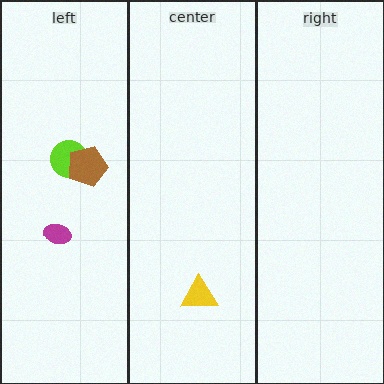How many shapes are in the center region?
1.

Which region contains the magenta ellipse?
The left region.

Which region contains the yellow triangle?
The center region.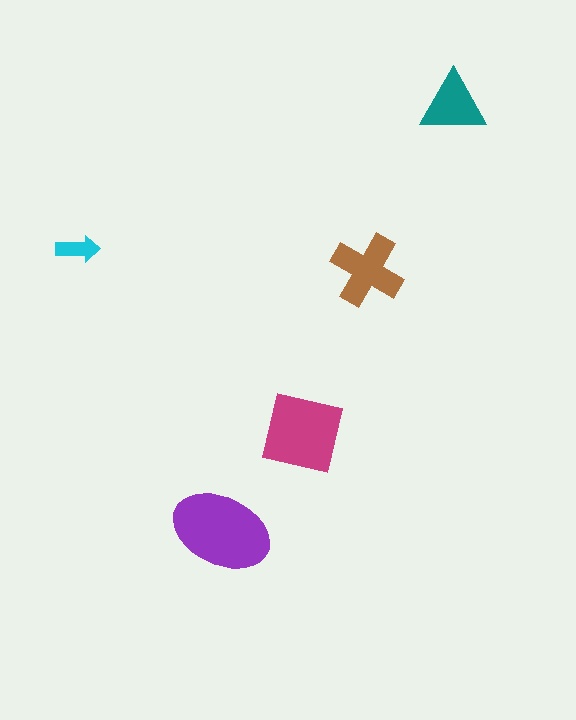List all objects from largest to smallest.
The purple ellipse, the magenta square, the brown cross, the teal triangle, the cyan arrow.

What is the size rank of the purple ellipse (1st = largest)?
1st.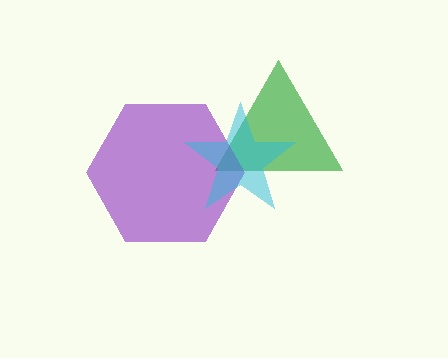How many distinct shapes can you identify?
There are 3 distinct shapes: a green triangle, a purple hexagon, a cyan star.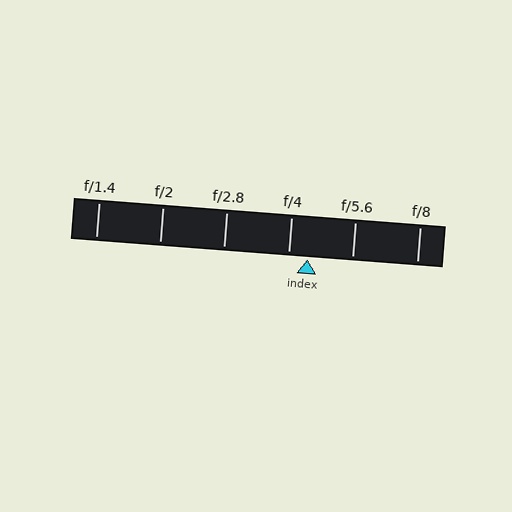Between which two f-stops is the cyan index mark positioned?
The index mark is between f/4 and f/5.6.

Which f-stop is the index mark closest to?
The index mark is closest to f/4.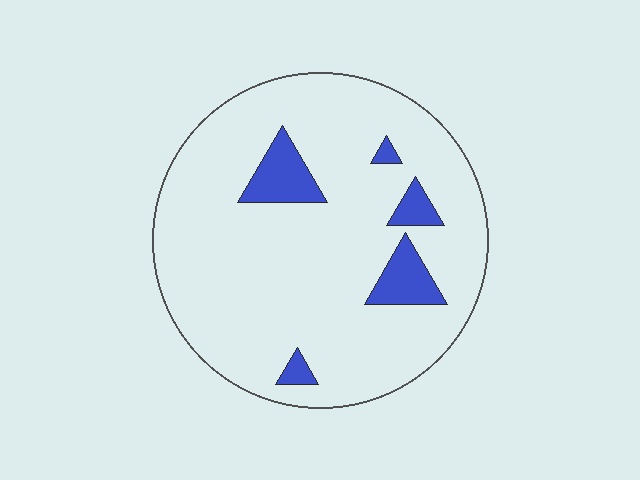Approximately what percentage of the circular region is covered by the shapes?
Approximately 10%.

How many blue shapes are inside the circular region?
5.